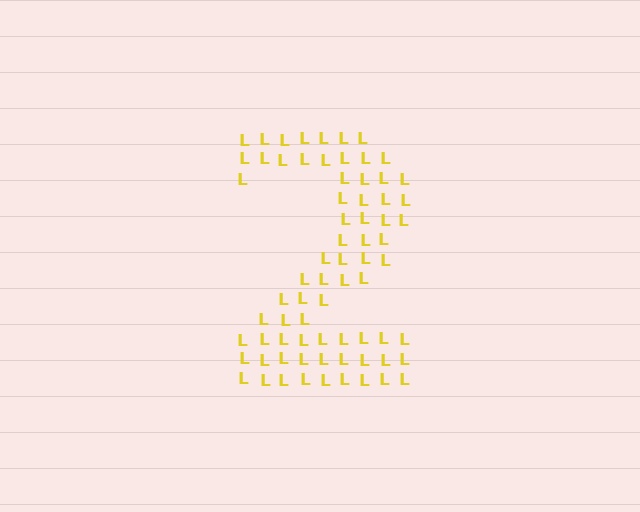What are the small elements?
The small elements are letter L's.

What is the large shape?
The large shape is the digit 2.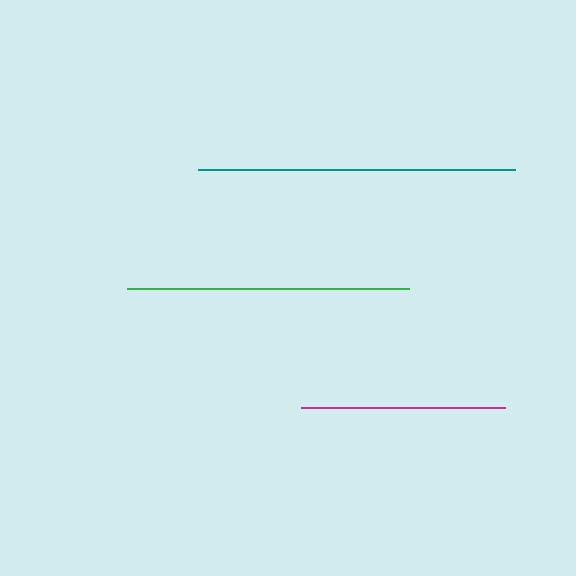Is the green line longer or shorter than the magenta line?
The green line is longer than the magenta line.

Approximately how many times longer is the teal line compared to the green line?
The teal line is approximately 1.1 times the length of the green line.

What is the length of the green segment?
The green segment is approximately 282 pixels long.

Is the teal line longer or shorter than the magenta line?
The teal line is longer than the magenta line.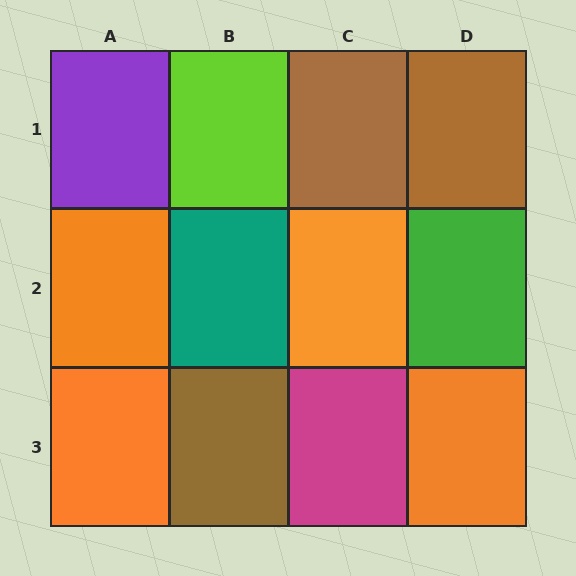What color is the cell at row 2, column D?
Green.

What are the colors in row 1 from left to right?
Purple, lime, brown, brown.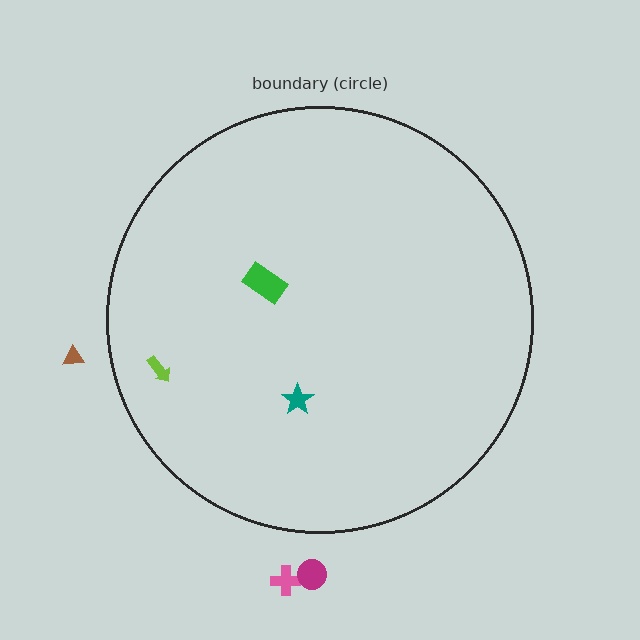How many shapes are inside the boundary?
3 inside, 3 outside.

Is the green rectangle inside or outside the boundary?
Inside.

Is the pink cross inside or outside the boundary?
Outside.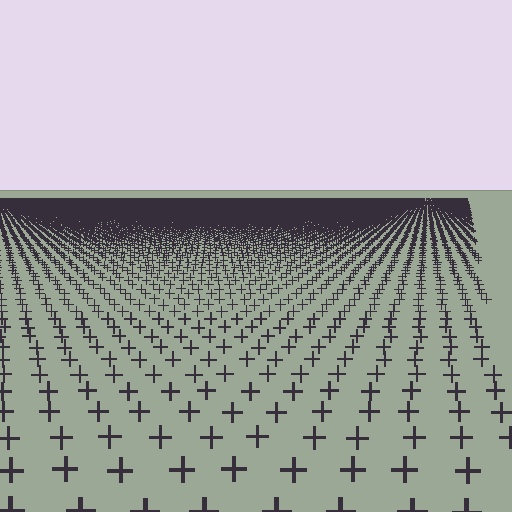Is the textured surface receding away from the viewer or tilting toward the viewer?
The surface is receding away from the viewer. Texture elements get smaller and denser toward the top.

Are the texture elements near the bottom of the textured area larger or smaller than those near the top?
Larger. Near the bottom, elements are closer to the viewer and appear at a bigger on-screen size.